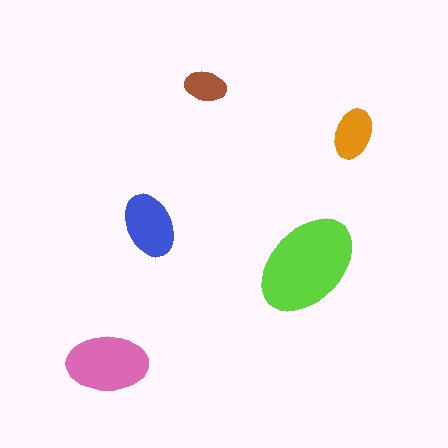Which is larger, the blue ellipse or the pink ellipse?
The pink one.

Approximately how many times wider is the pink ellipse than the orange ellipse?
About 1.5 times wider.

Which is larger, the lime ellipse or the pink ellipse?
The lime one.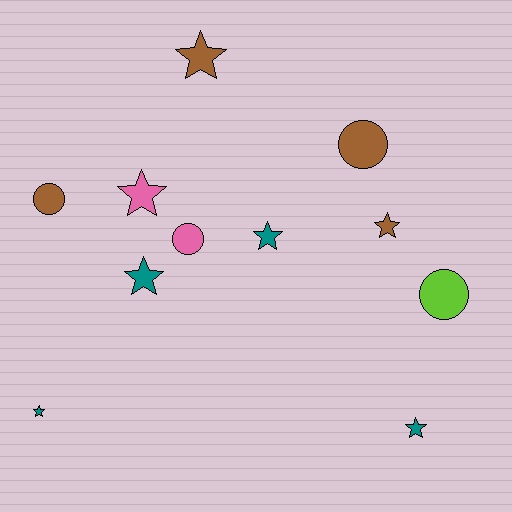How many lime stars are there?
There are no lime stars.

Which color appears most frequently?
Teal, with 4 objects.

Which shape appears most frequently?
Star, with 7 objects.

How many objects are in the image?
There are 11 objects.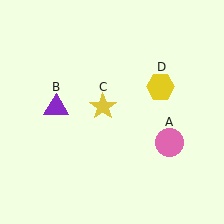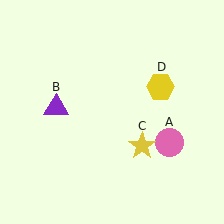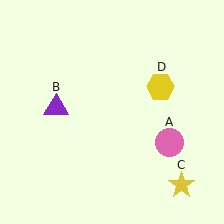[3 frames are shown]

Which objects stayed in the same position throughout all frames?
Pink circle (object A) and purple triangle (object B) and yellow hexagon (object D) remained stationary.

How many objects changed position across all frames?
1 object changed position: yellow star (object C).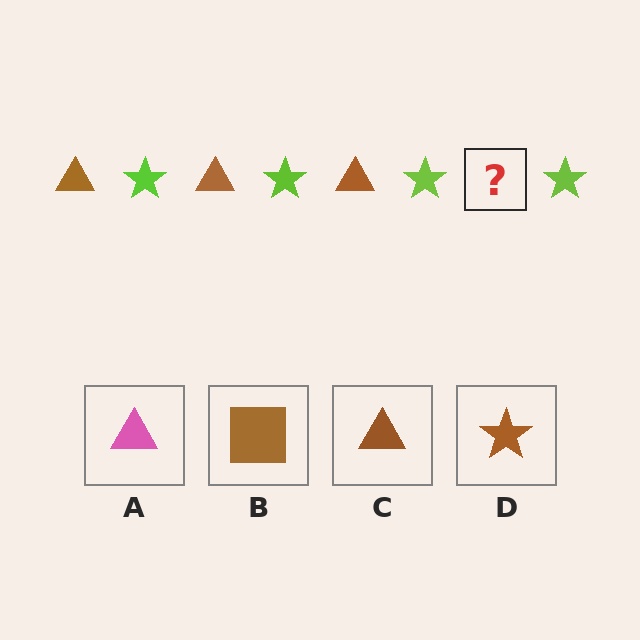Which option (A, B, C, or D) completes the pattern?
C.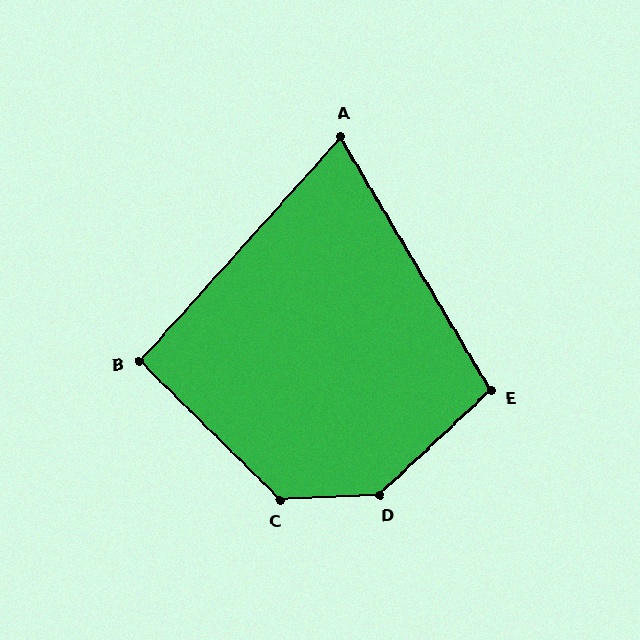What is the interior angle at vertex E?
Approximately 103 degrees (obtuse).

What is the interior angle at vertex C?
Approximately 132 degrees (obtuse).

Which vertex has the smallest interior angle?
A, at approximately 72 degrees.